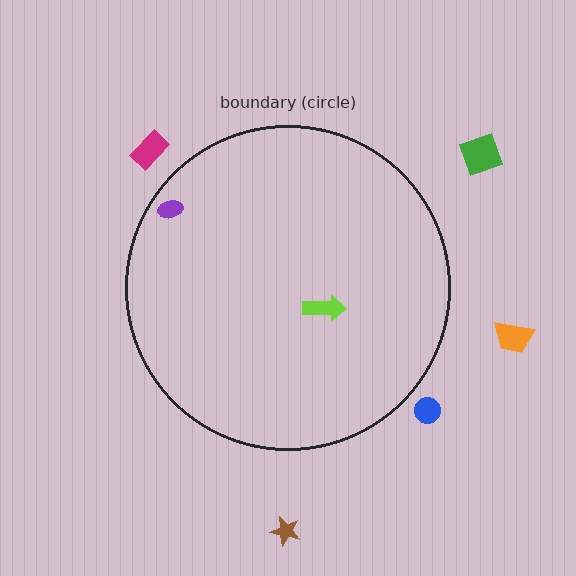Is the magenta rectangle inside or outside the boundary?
Outside.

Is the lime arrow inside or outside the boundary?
Inside.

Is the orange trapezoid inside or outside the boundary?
Outside.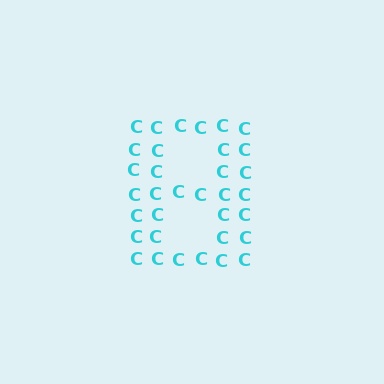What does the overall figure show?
The overall figure shows the letter B.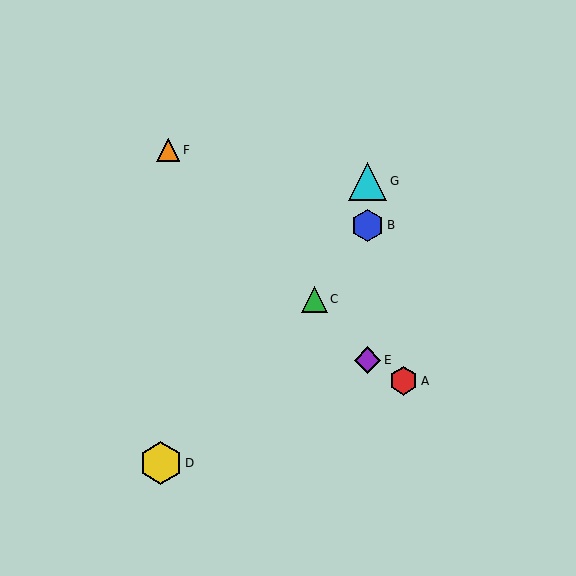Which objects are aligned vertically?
Objects B, E, G are aligned vertically.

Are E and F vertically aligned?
No, E is at x≈368 and F is at x≈168.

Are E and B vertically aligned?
Yes, both are at x≈368.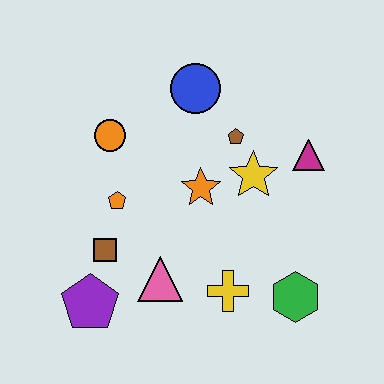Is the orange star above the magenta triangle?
No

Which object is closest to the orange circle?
The orange pentagon is closest to the orange circle.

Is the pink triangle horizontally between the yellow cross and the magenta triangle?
No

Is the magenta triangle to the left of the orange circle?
No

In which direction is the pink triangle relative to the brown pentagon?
The pink triangle is below the brown pentagon.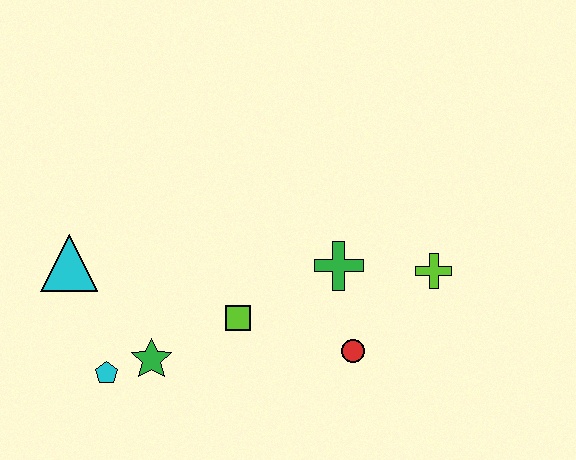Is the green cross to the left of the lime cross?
Yes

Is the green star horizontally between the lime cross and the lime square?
No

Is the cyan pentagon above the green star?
No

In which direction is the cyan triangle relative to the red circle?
The cyan triangle is to the left of the red circle.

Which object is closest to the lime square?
The green star is closest to the lime square.